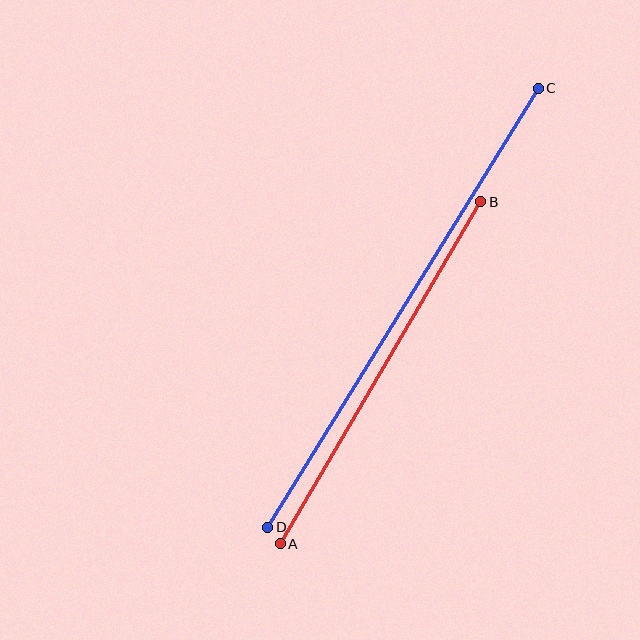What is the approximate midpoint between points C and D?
The midpoint is at approximately (403, 308) pixels.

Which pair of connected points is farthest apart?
Points C and D are farthest apart.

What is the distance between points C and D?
The distance is approximately 516 pixels.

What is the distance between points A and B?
The distance is approximately 396 pixels.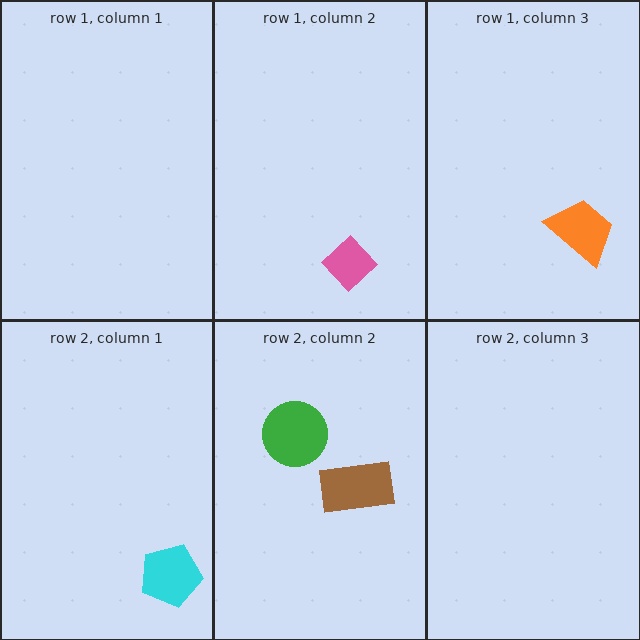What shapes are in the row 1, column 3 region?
The orange trapezoid.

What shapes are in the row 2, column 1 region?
The cyan pentagon.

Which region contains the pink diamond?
The row 1, column 2 region.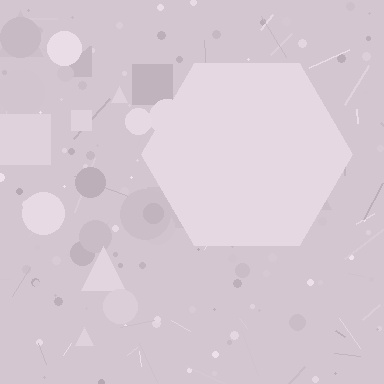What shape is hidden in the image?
A hexagon is hidden in the image.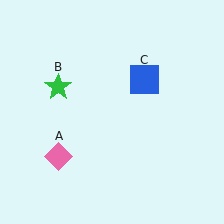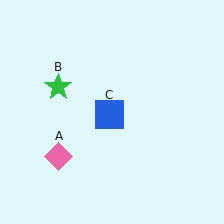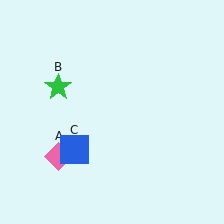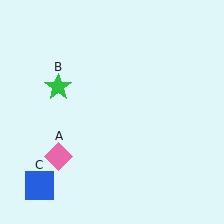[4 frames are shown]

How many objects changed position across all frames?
1 object changed position: blue square (object C).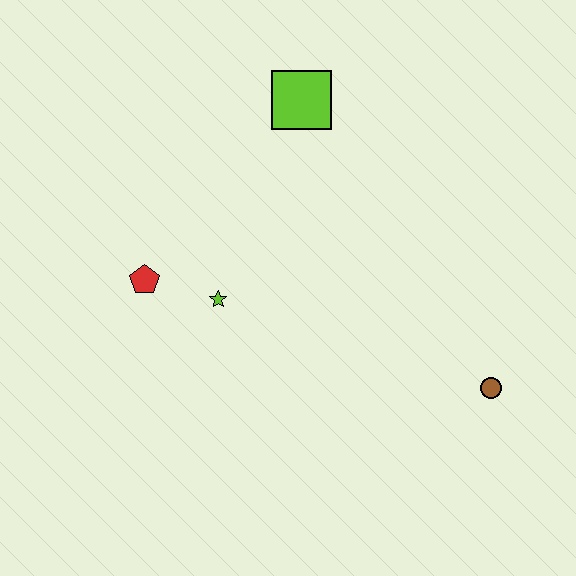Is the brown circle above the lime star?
No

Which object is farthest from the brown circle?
The red pentagon is farthest from the brown circle.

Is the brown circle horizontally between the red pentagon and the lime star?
No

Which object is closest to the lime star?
The red pentagon is closest to the lime star.